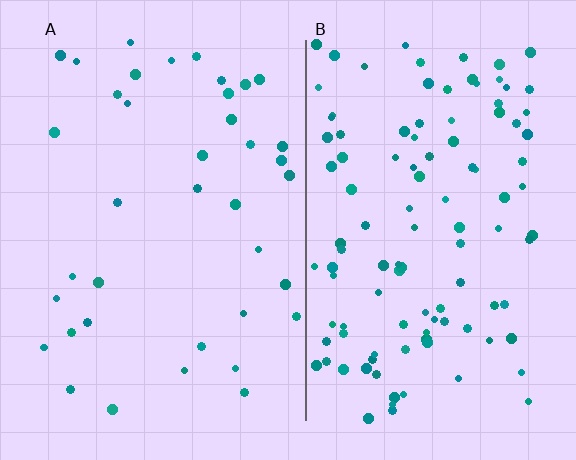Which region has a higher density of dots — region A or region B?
B (the right).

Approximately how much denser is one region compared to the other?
Approximately 2.8× — region B over region A.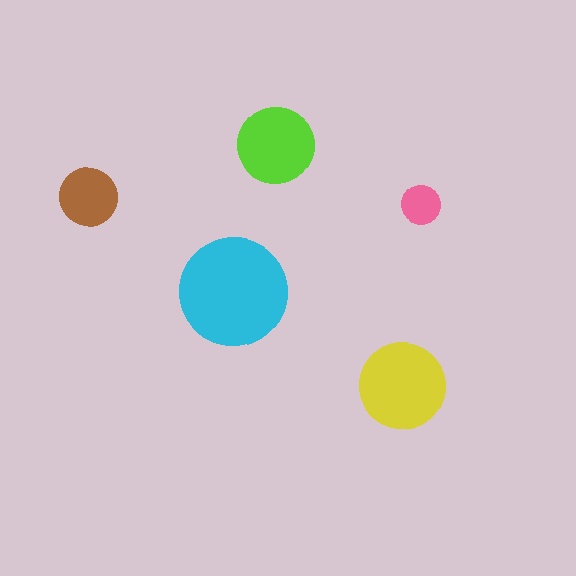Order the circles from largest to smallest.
the cyan one, the yellow one, the lime one, the brown one, the pink one.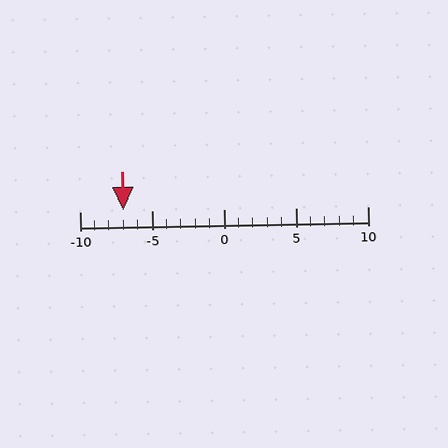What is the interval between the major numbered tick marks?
The major tick marks are spaced 5 units apart.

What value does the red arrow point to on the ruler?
The red arrow points to approximately -7.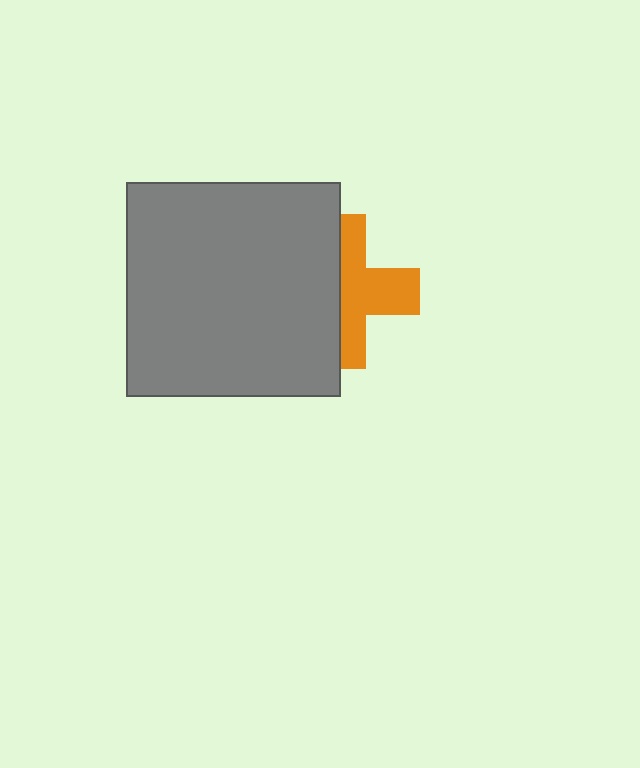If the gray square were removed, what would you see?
You would see the complete orange cross.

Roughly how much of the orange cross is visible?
About half of it is visible (roughly 51%).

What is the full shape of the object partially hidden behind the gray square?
The partially hidden object is an orange cross.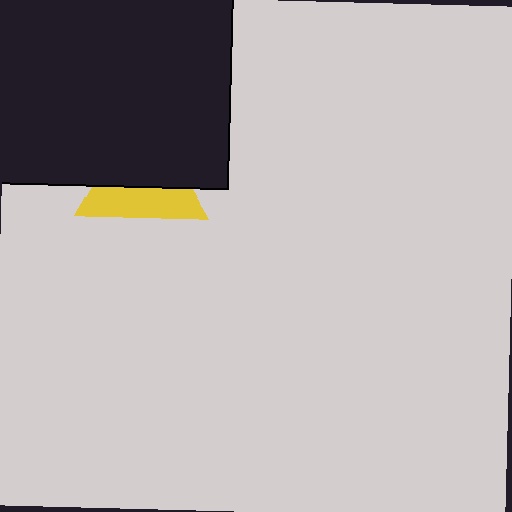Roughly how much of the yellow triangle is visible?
A small part of it is visible (roughly 44%).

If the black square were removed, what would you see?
You would see the complete yellow triangle.